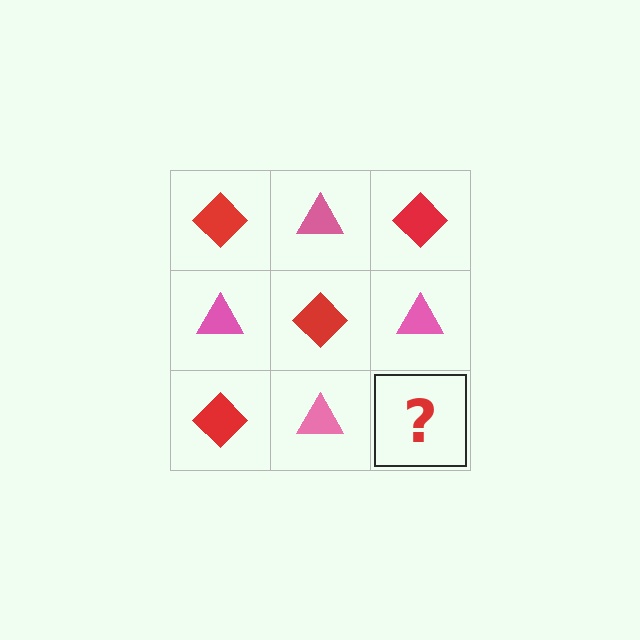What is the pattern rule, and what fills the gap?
The rule is that it alternates red diamond and pink triangle in a checkerboard pattern. The gap should be filled with a red diamond.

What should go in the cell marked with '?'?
The missing cell should contain a red diamond.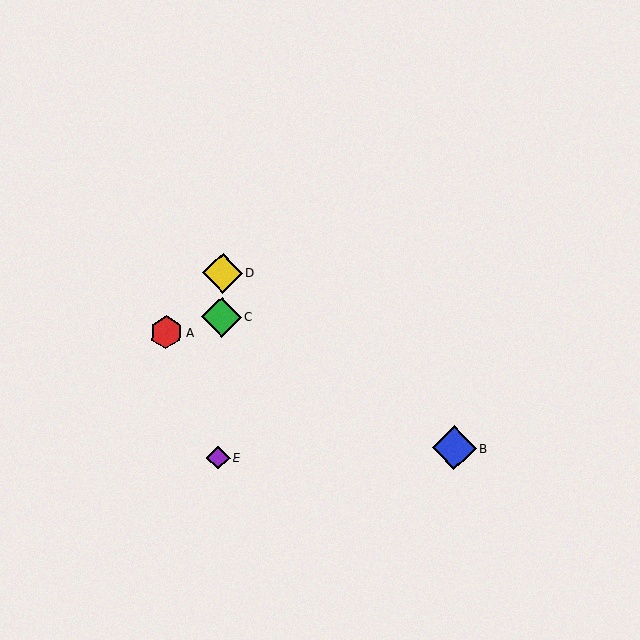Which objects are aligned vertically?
Objects C, D, E are aligned vertically.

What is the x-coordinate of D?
Object D is at x≈222.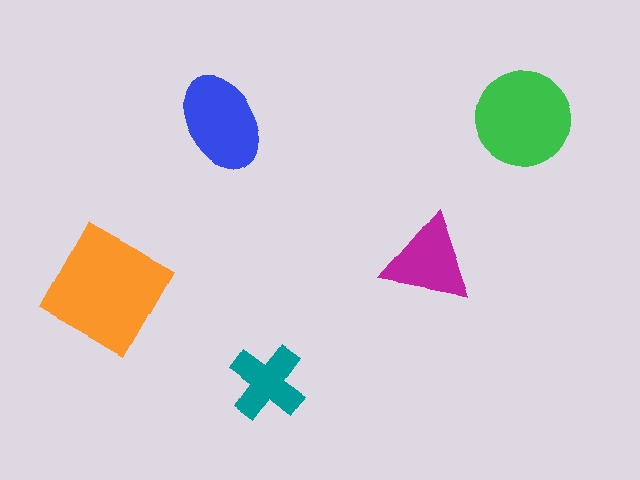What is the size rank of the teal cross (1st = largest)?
5th.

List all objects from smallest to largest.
The teal cross, the magenta triangle, the blue ellipse, the green circle, the orange square.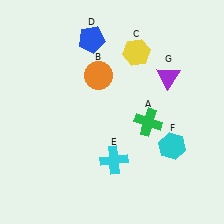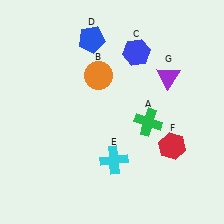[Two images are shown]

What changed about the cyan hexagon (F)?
In Image 1, F is cyan. In Image 2, it changed to red.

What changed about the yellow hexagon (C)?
In Image 1, C is yellow. In Image 2, it changed to blue.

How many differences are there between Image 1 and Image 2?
There are 2 differences between the two images.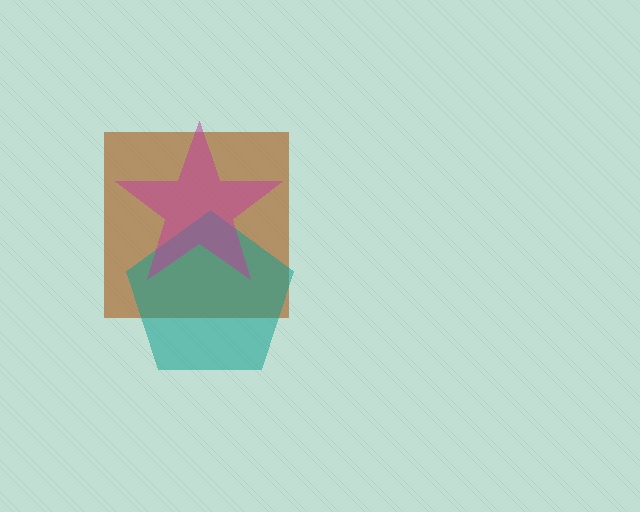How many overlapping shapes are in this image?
There are 3 overlapping shapes in the image.